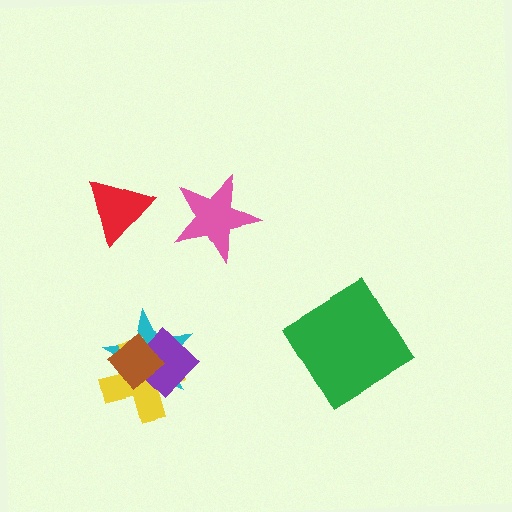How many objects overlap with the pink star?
0 objects overlap with the pink star.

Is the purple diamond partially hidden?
Yes, it is partially covered by another shape.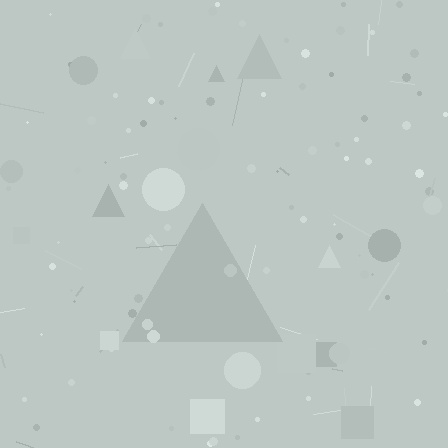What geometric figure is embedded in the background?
A triangle is embedded in the background.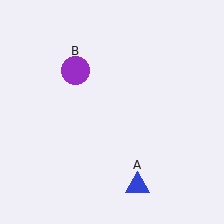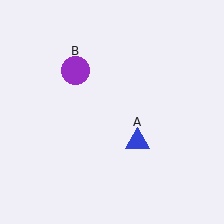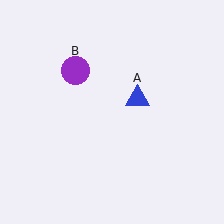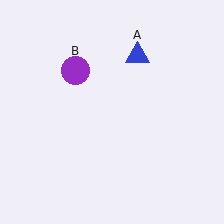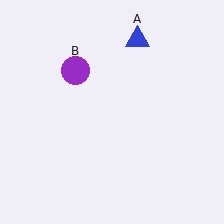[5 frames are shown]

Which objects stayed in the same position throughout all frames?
Purple circle (object B) remained stationary.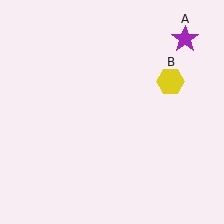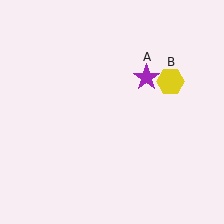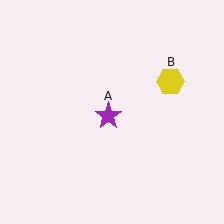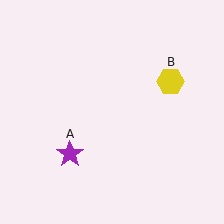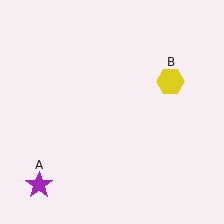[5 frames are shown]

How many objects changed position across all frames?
1 object changed position: purple star (object A).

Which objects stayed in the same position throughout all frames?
Yellow hexagon (object B) remained stationary.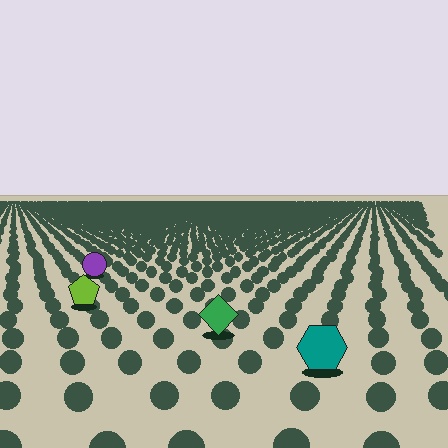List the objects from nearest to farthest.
From nearest to farthest: the teal hexagon, the green diamond, the lime pentagon, the purple circle.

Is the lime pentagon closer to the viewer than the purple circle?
Yes. The lime pentagon is closer — you can tell from the texture gradient: the ground texture is coarser near it.